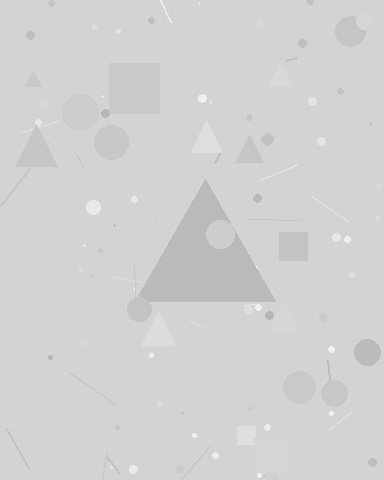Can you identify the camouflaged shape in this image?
The camouflaged shape is a triangle.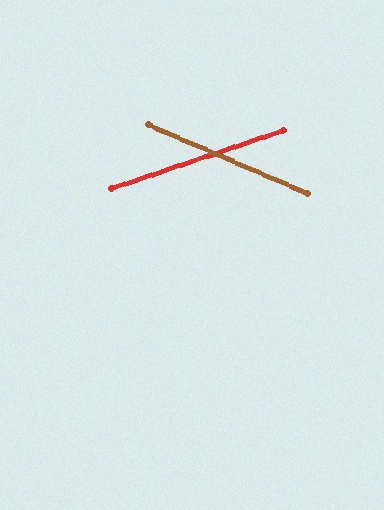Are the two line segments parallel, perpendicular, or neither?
Neither parallel nor perpendicular — they differ by about 42°.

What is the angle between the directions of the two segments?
Approximately 42 degrees.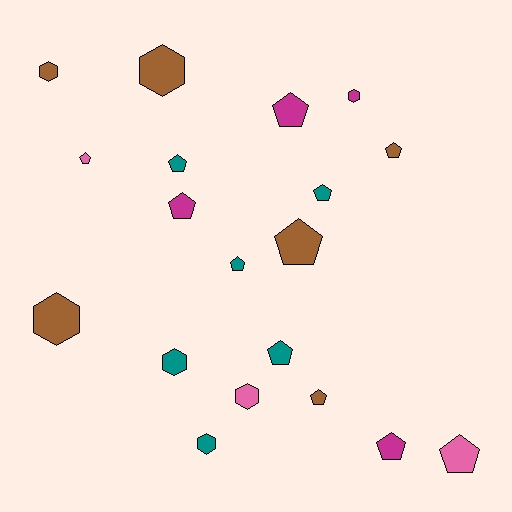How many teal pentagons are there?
There are 4 teal pentagons.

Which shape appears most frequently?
Pentagon, with 12 objects.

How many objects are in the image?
There are 19 objects.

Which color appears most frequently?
Teal, with 6 objects.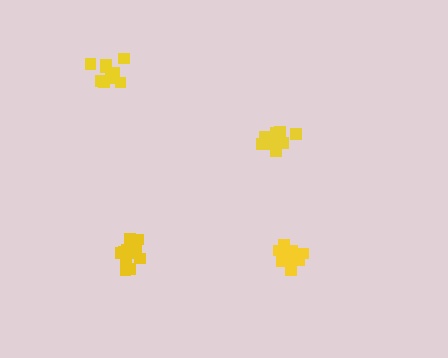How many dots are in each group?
Group 1: 10 dots, Group 2: 11 dots, Group 3: 15 dots, Group 4: 16 dots (52 total).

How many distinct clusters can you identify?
There are 4 distinct clusters.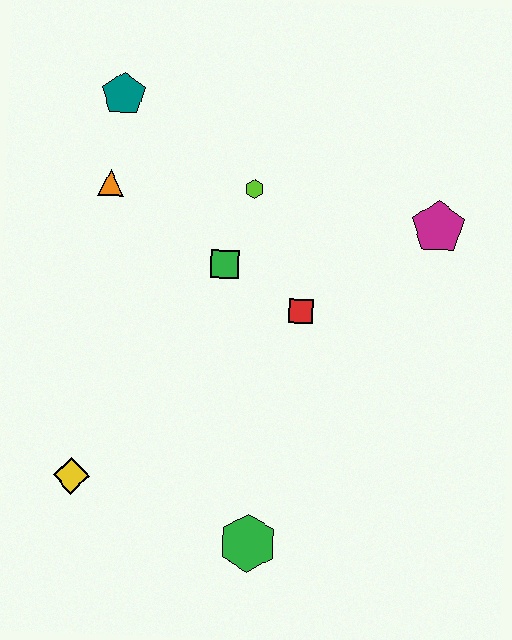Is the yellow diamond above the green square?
No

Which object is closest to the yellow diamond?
The green hexagon is closest to the yellow diamond.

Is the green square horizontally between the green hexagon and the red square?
No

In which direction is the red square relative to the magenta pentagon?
The red square is to the left of the magenta pentagon.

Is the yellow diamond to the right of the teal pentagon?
No